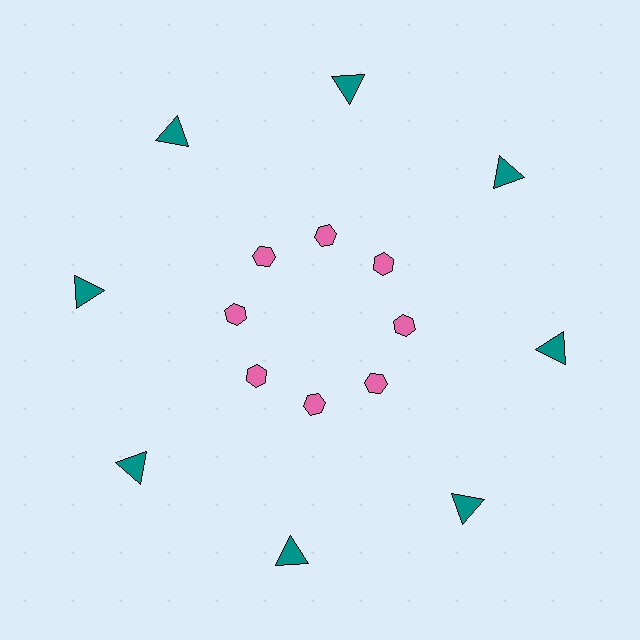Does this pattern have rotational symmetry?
Yes, this pattern has 8-fold rotational symmetry. It looks the same after rotating 45 degrees around the center.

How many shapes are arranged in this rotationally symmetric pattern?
There are 16 shapes, arranged in 8 groups of 2.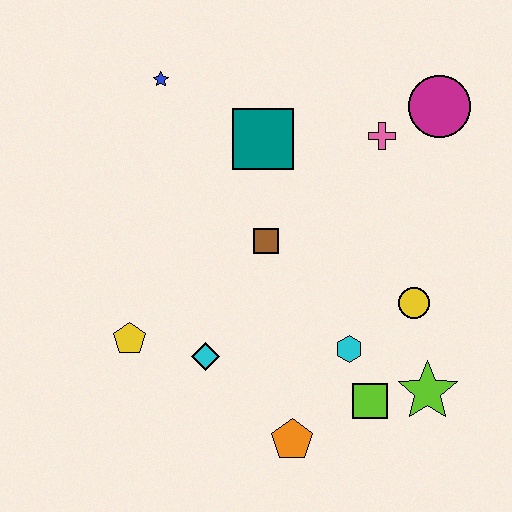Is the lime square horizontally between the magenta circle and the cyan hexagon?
Yes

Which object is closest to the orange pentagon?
The lime square is closest to the orange pentagon.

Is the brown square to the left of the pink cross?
Yes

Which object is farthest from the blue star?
The lime star is farthest from the blue star.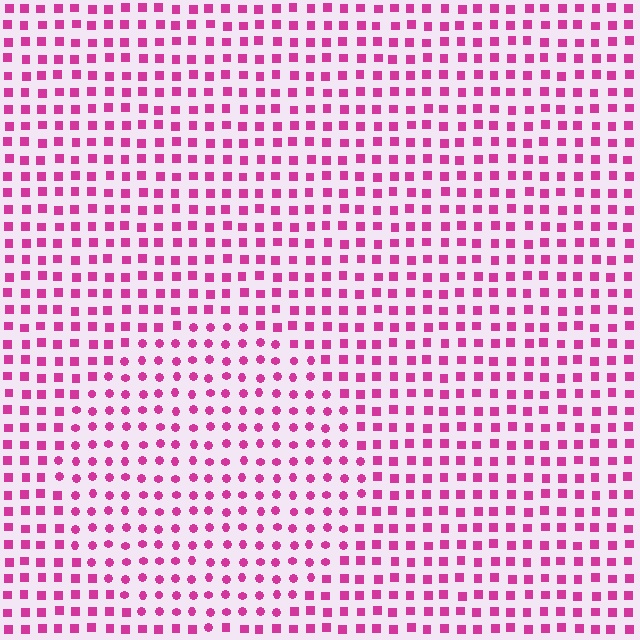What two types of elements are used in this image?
The image uses circles inside the circle region and squares outside it.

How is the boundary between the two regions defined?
The boundary is defined by a change in element shape: circles inside vs. squares outside. All elements share the same color and spacing.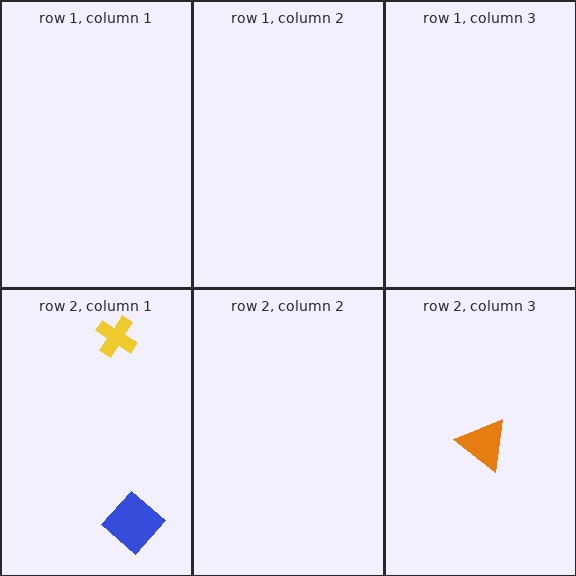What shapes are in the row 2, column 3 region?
The orange triangle.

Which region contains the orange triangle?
The row 2, column 3 region.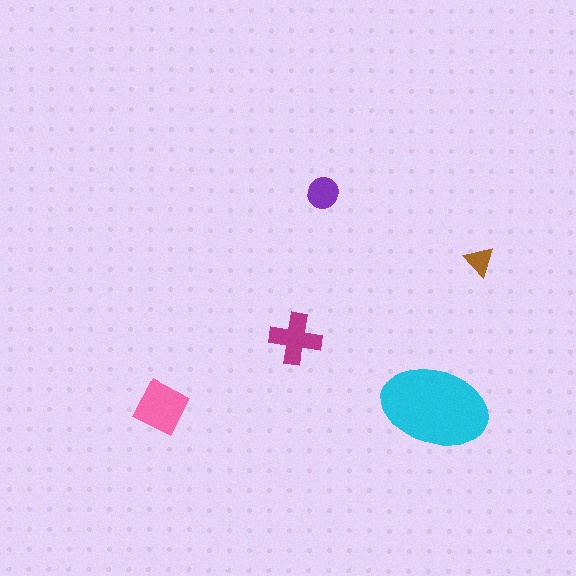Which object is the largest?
The cyan ellipse.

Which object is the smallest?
The brown triangle.